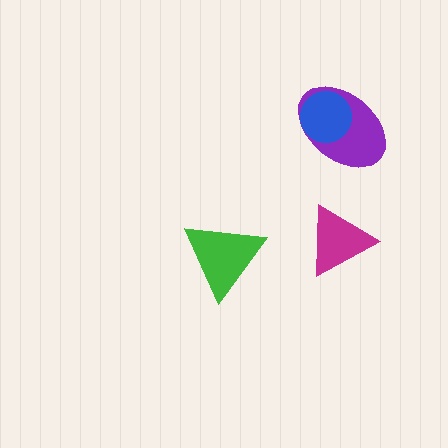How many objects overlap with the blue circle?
1 object overlaps with the blue circle.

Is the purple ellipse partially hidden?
Yes, it is partially covered by another shape.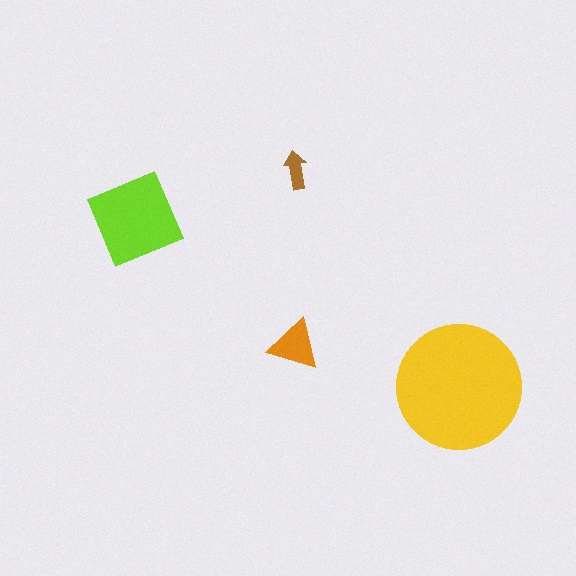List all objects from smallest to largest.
The brown arrow, the orange triangle, the lime square, the yellow circle.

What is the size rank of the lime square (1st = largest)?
2nd.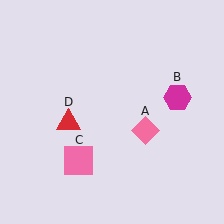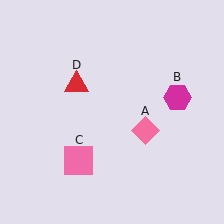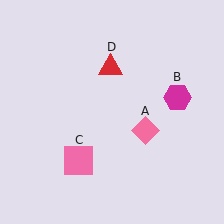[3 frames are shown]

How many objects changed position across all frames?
1 object changed position: red triangle (object D).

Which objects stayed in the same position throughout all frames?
Pink diamond (object A) and magenta hexagon (object B) and pink square (object C) remained stationary.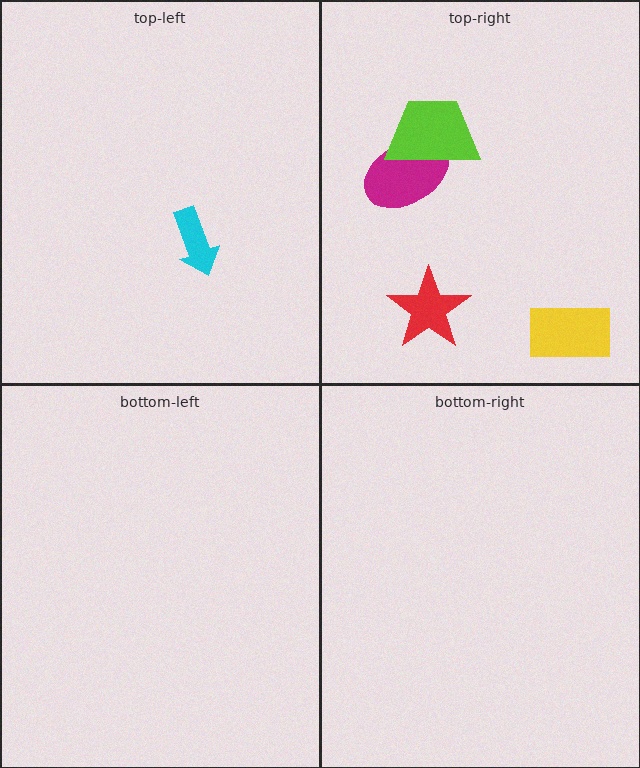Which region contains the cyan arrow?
The top-left region.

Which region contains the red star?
The top-right region.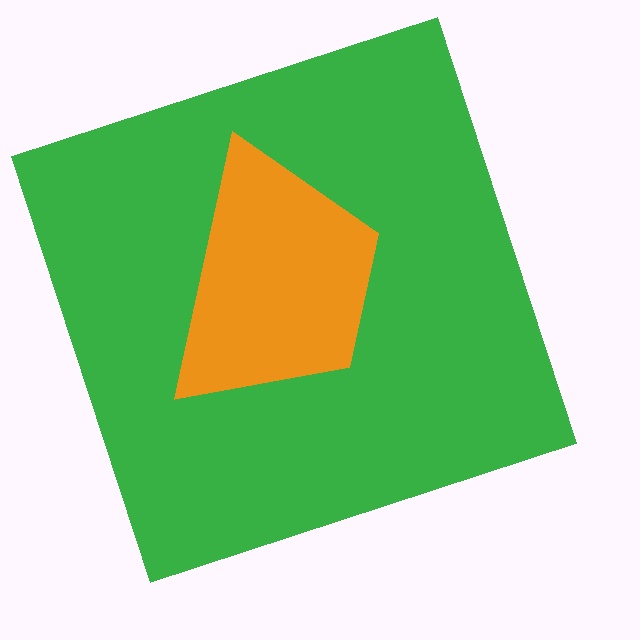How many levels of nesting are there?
2.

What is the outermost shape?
The green square.